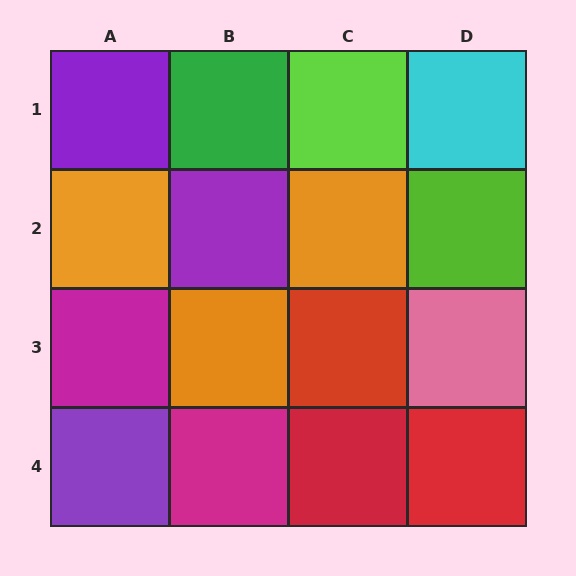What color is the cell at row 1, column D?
Cyan.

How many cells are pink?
1 cell is pink.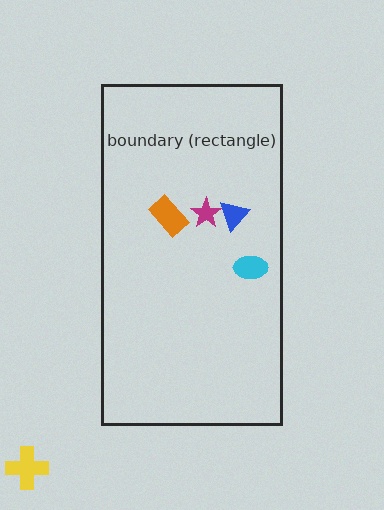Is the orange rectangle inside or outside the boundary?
Inside.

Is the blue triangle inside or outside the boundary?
Inside.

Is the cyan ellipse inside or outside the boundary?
Inside.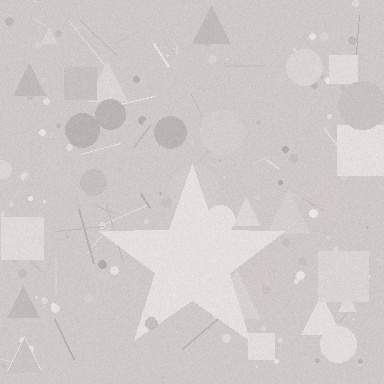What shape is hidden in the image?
A star is hidden in the image.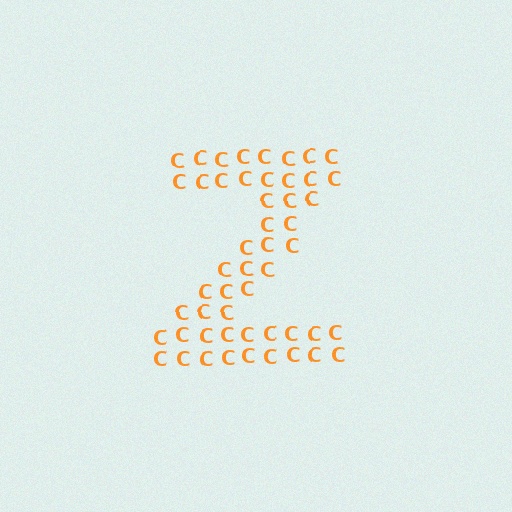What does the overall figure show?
The overall figure shows the letter Z.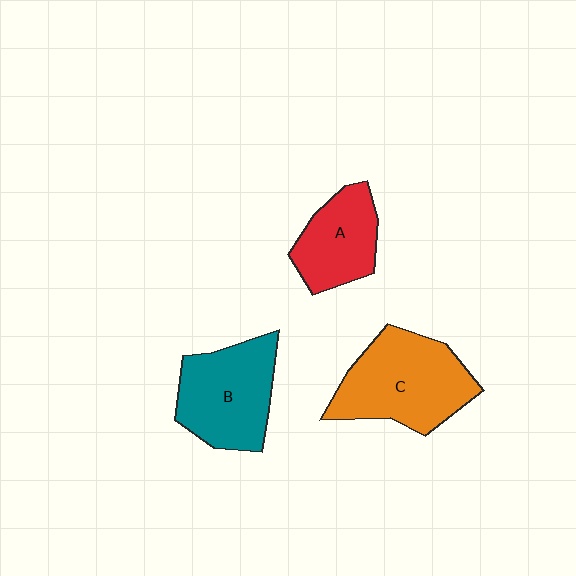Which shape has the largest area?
Shape C (orange).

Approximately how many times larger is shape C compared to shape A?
Approximately 1.5 times.